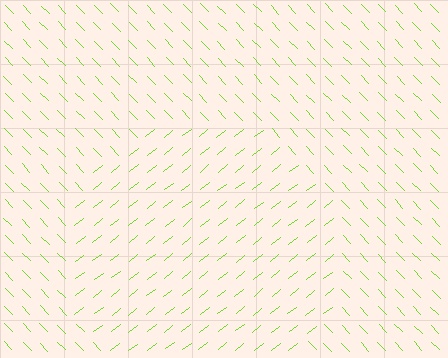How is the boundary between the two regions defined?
The boundary is defined purely by a change in line orientation (approximately 84 degrees difference). All lines are the same color and thickness.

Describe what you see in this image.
The image is filled with small lime line segments. A circle region in the image has lines oriented differently from the surrounding lines, creating a visible texture boundary.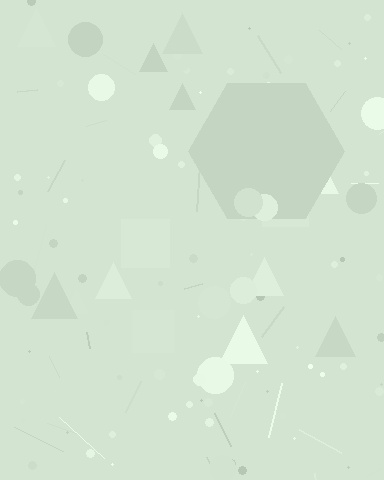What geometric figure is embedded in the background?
A hexagon is embedded in the background.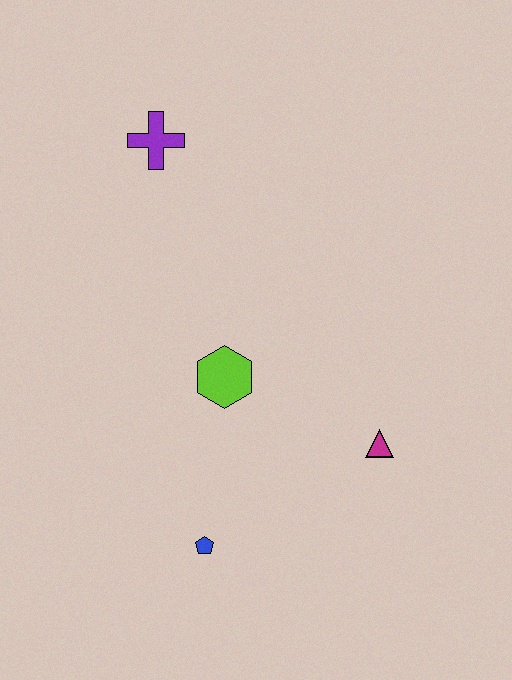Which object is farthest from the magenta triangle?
The purple cross is farthest from the magenta triangle.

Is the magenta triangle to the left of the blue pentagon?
No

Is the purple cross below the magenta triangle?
No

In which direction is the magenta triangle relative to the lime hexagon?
The magenta triangle is to the right of the lime hexagon.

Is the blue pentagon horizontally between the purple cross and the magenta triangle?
Yes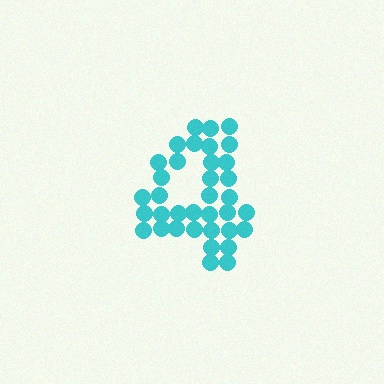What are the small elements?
The small elements are circles.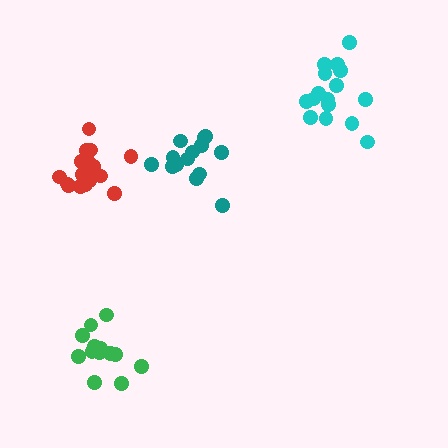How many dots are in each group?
Group 1: 14 dots, Group 2: 16 dots, Group 3: 13 dots, Group 4: 16 dots (59 total).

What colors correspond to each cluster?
The clusters are colored: teal, cyan, green, red.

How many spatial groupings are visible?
There are 4 spatial groupings.